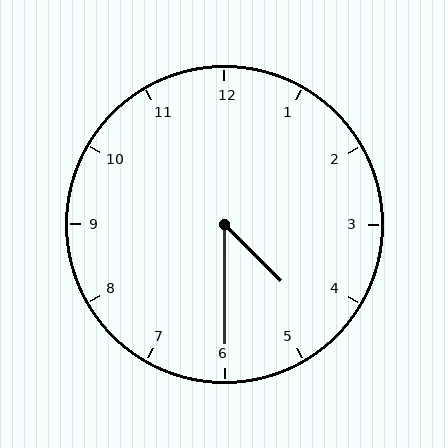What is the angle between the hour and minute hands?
Approximately 45 degrees.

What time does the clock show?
4:30.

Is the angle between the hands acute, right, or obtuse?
It is acute.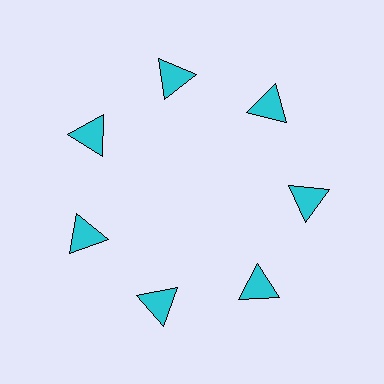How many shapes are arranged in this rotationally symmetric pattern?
There are 7 shapes, arranged in 7 groups of 1.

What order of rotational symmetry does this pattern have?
This pattern has 7-fold rotational symmetry.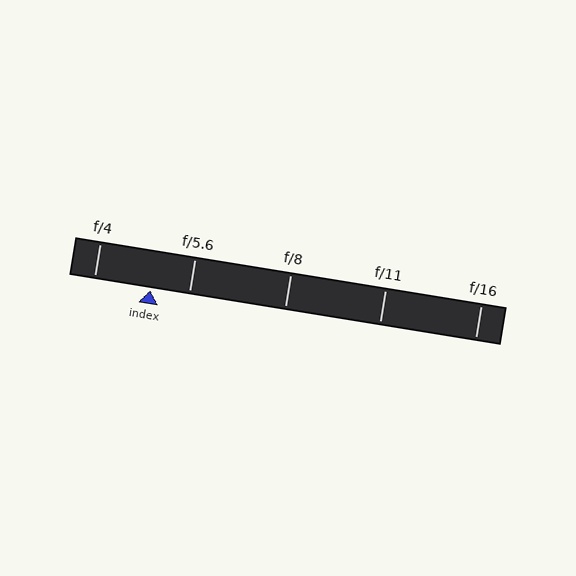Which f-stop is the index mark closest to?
The index mark is closest to f/5.6.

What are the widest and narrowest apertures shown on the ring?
The widest aperture shown is f/4 and the narrowest is f/16.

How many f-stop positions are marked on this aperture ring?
There are 5 f-stop positions marked.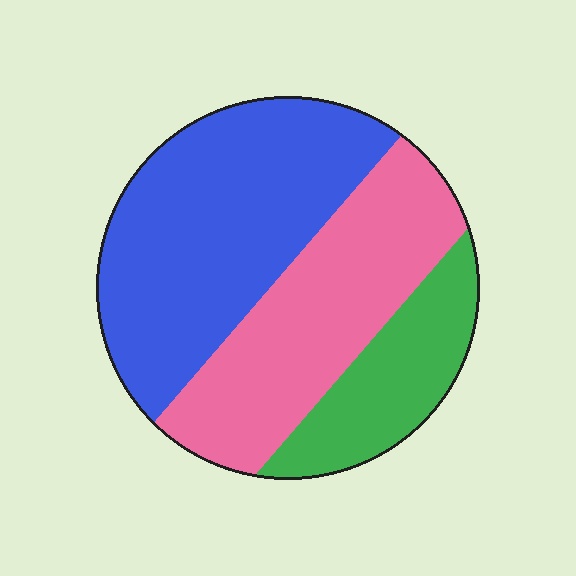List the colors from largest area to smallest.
From largest to smallest: blue, pink, green.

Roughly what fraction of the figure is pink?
Pink takes up about one third (1/3) of the figure.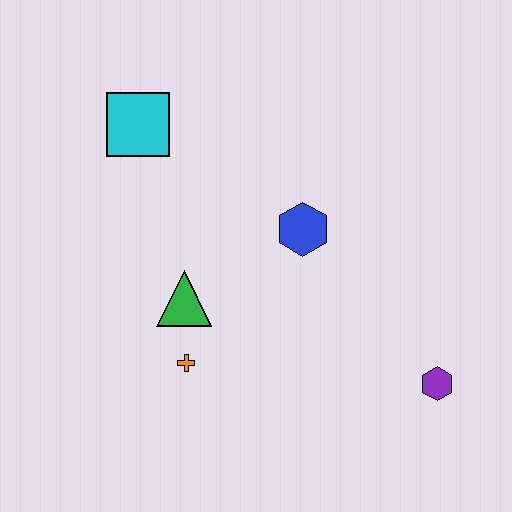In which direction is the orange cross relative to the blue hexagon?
The orange cross is below the blue hexagon.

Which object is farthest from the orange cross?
The purple hexagon is farthest from the orange cross.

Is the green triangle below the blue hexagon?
Yes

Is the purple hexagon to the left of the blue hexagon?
No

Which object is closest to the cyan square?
The green triangle is closest to the cyan square.